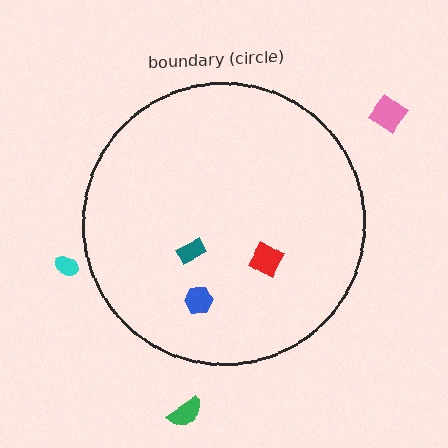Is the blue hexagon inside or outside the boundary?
Inside.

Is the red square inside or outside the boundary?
Inside.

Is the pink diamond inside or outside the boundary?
Outside.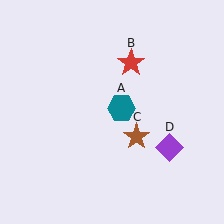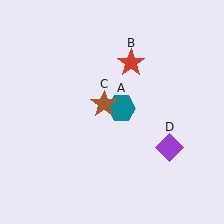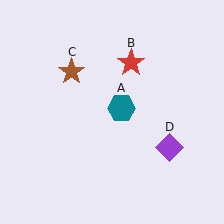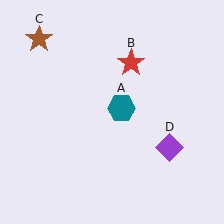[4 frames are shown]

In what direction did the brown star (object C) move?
The brown star (object C) moved up and to the left.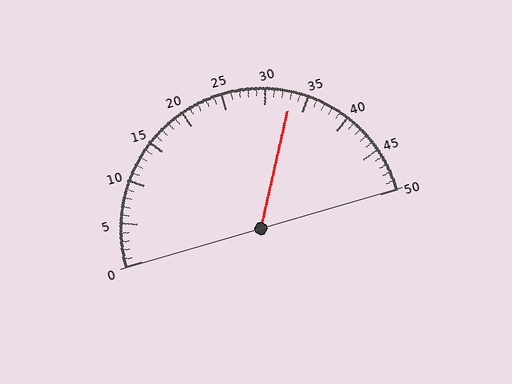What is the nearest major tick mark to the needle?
The nearest major tick mark is 35.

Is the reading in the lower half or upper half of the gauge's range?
The reading is in the upper half of the range (0 to 50).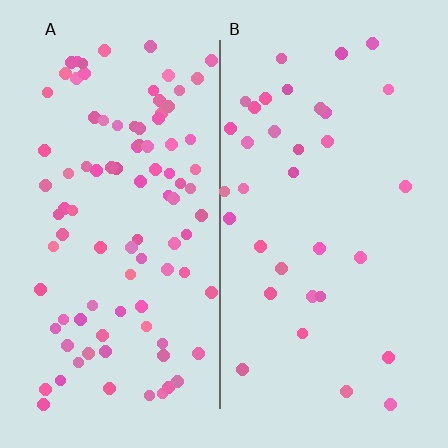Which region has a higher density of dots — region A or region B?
A (the left).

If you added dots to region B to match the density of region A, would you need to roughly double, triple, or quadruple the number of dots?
Approximately triple.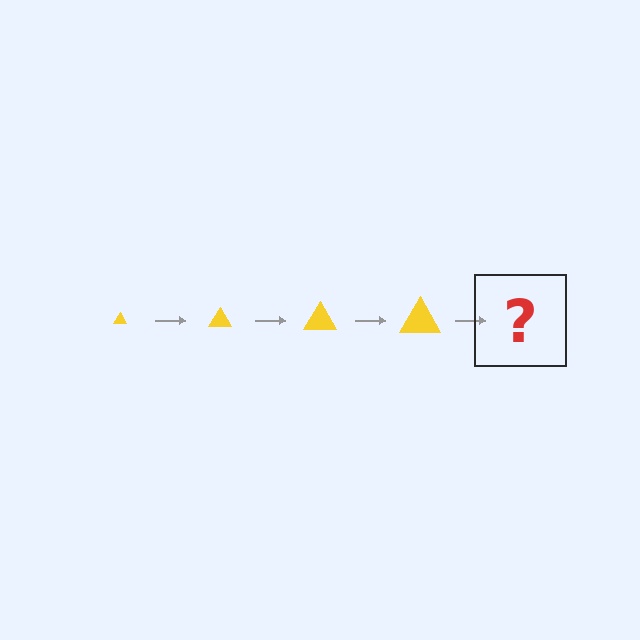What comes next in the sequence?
The next element should be a yellow triangle, larger than the previous one.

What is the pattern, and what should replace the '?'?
The pattern is that the triangle gets progressively larger each step. The '?' should be a yellow triangle, larger than the previous one.